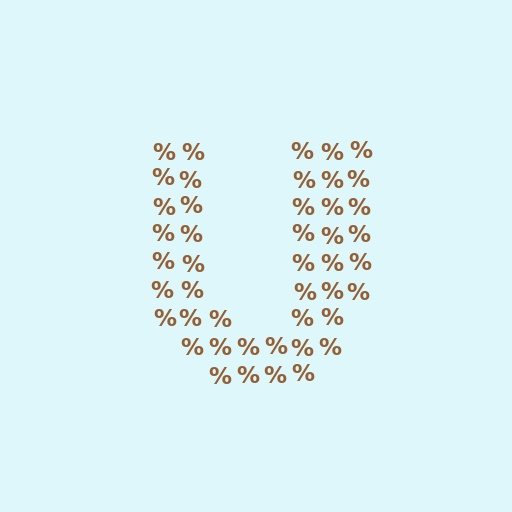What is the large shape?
The large shape is the letter U.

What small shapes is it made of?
It is made of small percent signs.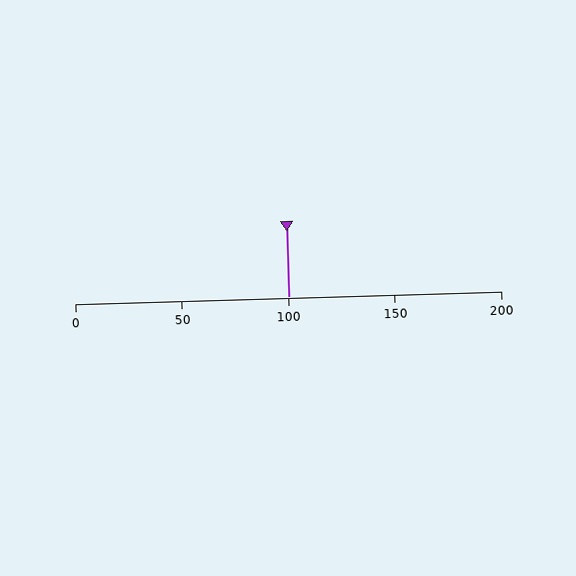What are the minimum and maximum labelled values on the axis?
The axis runs from 0 to 200.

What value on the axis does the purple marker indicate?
The marker indicates approximately 100.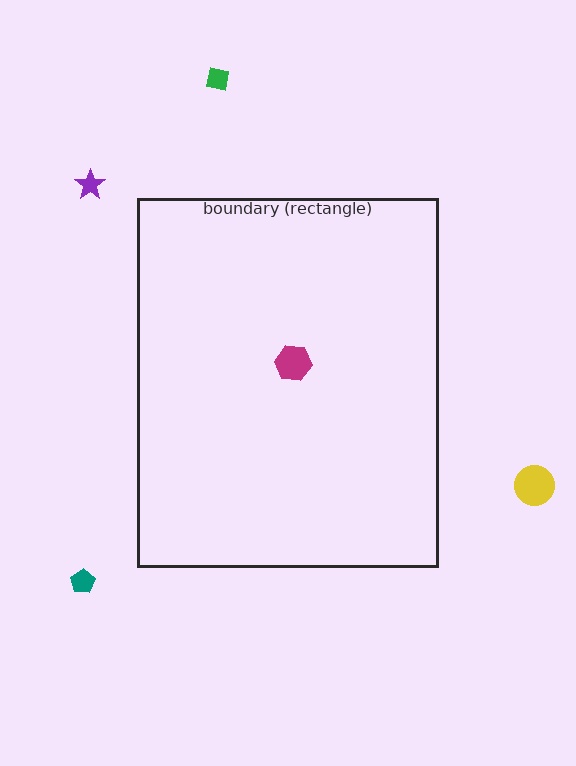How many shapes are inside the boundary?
1 inside, 4 outside.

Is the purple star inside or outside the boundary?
Outside.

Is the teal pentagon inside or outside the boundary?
Outside.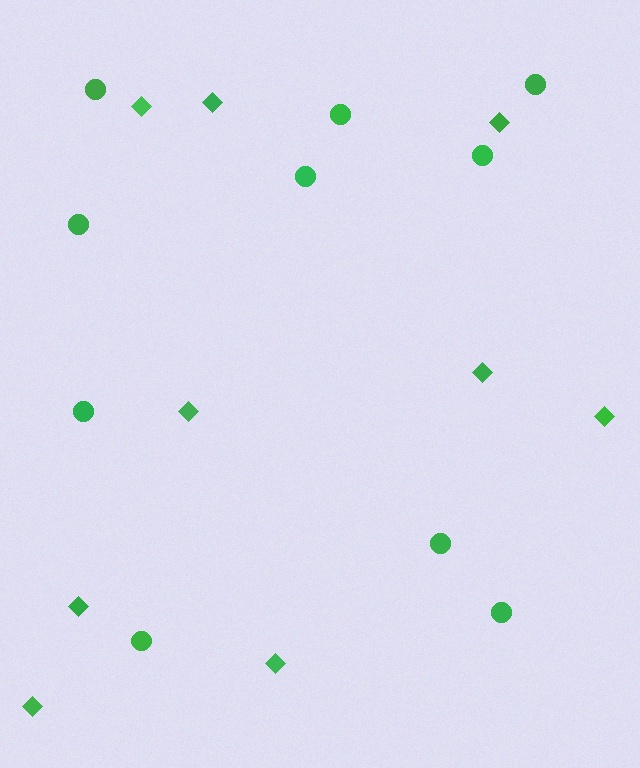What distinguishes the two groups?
There are 2 groups: one group of diamonds (9) and one group of circles (10).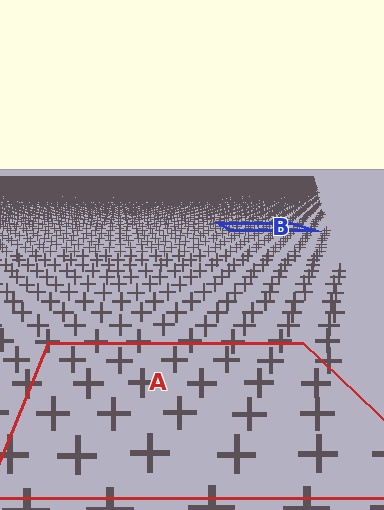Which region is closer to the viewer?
Region A is closer. The texture elements there are larger and more spread out.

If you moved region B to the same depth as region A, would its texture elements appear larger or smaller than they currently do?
They would appear larger. At a closer depth, the same texture elements are projected at a bigger on-screen size.